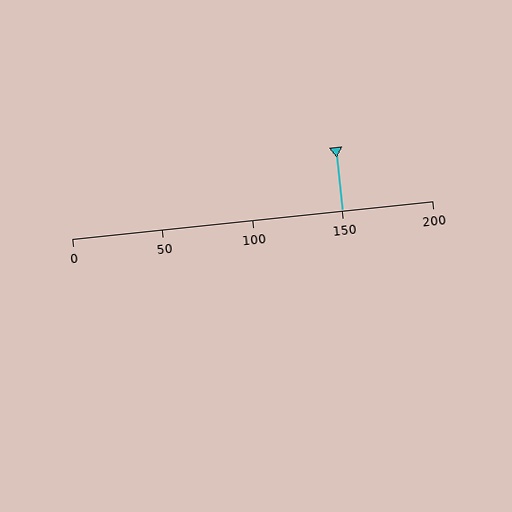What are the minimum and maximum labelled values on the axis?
The axis runs from 0 to 200.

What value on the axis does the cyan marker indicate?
The marker indicates approximately 150.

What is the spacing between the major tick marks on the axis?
The major ticks are spaced 50 apart.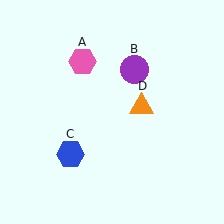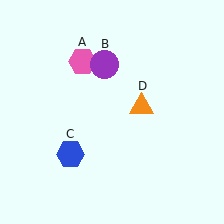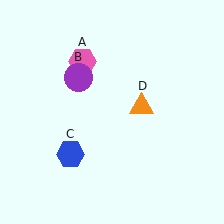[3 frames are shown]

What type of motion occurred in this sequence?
The purple circle (object B) rotated counterclockwise around the center of the scene.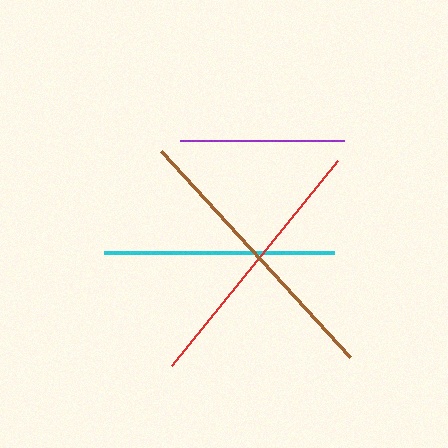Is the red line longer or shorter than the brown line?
The brown line is longer than the red line.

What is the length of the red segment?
The red segment is approximately 264 pixels long.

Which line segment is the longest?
The brown line is the longest at approximately 279 pixels.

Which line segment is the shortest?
The purple line is the shortest at approximately 164 pixels.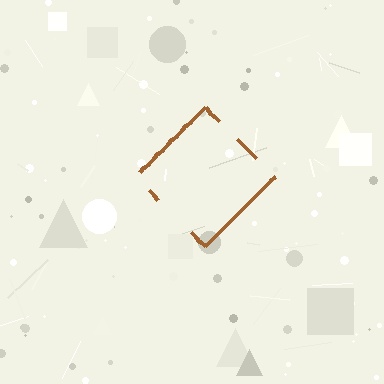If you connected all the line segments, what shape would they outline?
They would outline a diamond.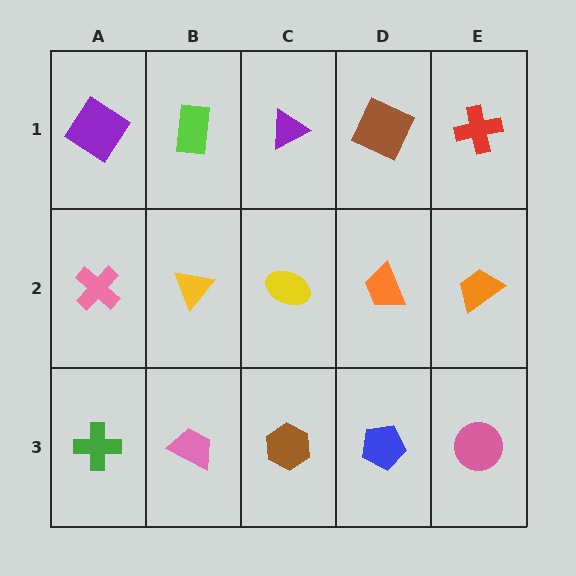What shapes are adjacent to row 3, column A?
A pink cross (row 2, column A), a pink trapezoid (row 3, column B).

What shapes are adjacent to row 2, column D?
A brown square (row 1, column D), a blue pentagon (row 3, column D), a yellow ellipse (row 2, column C), an orange trapezoid (row 2, column E).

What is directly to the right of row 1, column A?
A lime rectangle.